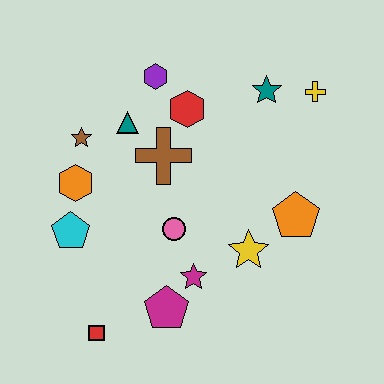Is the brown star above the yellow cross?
No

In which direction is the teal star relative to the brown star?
The teal star is to the right of the brown star.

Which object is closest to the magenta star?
The magenta pentagon is closest to the magenta star.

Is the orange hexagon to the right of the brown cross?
No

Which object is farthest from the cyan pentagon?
The yellow cross is farthest from the cyan pentagon.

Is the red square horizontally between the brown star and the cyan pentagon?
No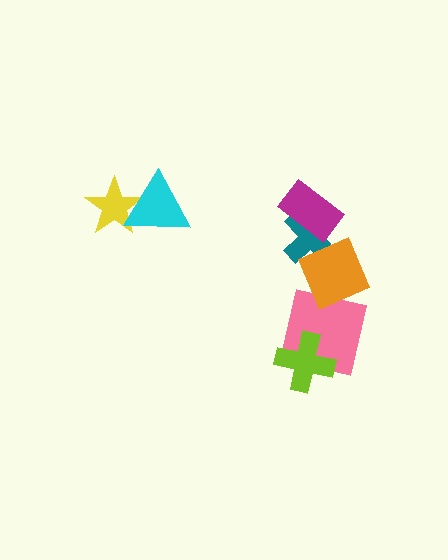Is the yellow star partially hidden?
Yes, it is partially covered by another shape.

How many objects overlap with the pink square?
2 objects overlap with the pink square.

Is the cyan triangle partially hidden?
No, no other shape covers it.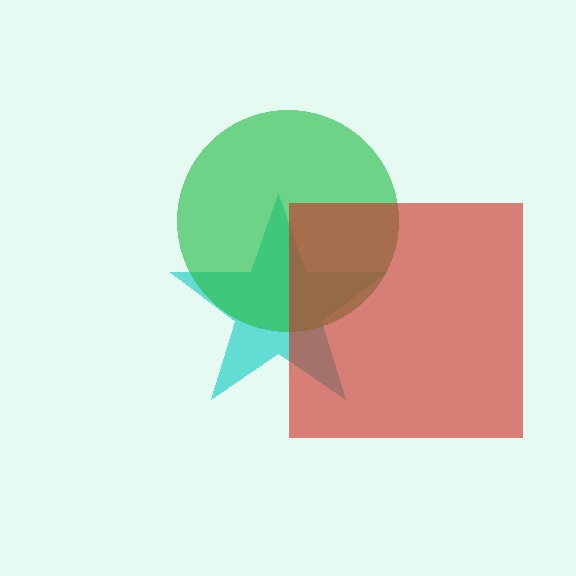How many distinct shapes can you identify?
There are 3 distinct shapes: a cyan star, a green circle, a red square.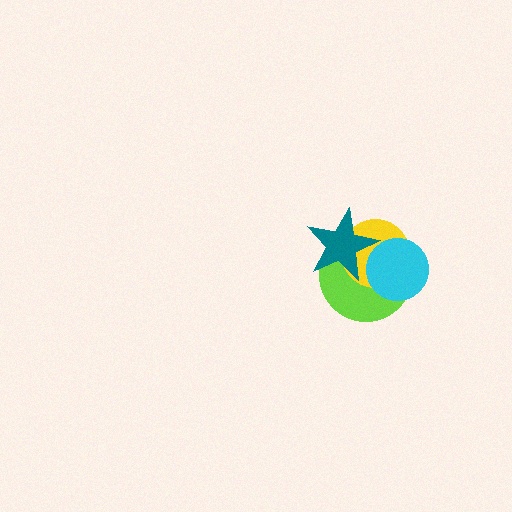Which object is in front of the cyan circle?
The teal star is in front of the cyan circle.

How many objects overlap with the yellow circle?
3 objects overlap with the yellow circle.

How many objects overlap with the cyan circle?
3 objects overlap with the cyan circle.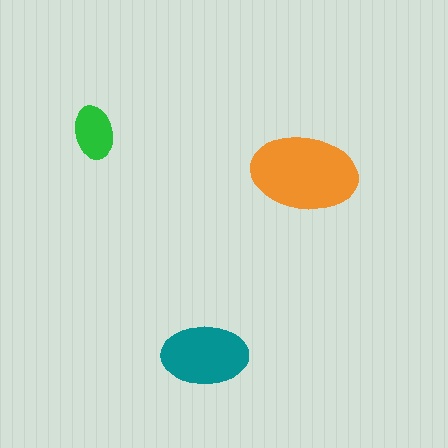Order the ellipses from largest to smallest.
the orange one, the teal one, the green one.